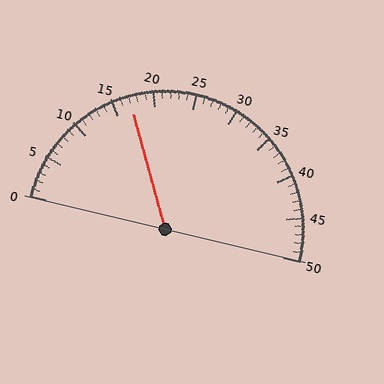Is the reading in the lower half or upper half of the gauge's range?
The reading is in the lower half of the range (0 to 50).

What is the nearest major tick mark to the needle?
The nearest major tick mark is 15.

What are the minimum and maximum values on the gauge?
The gauge ranges from 0 to 50.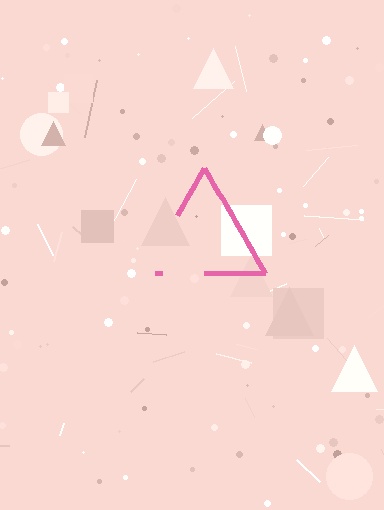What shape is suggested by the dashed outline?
The dashed outline suggests a triangle.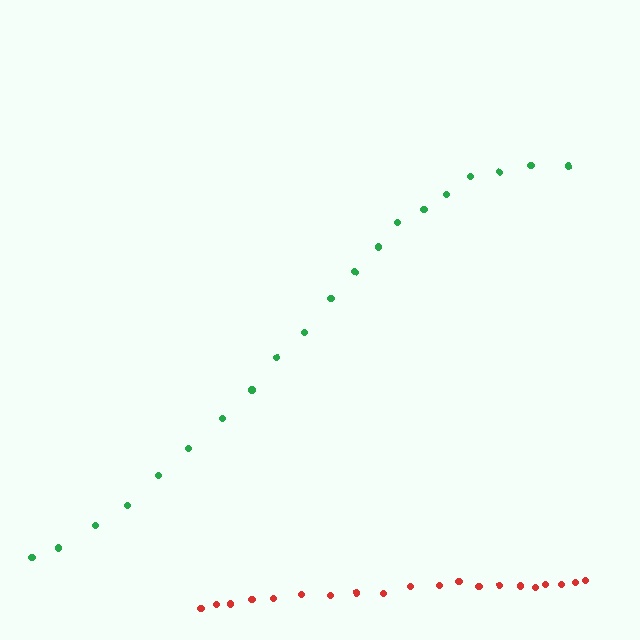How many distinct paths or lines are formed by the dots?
There are 2 distinct paths.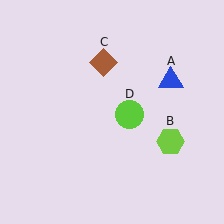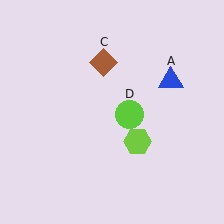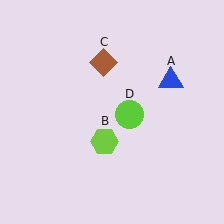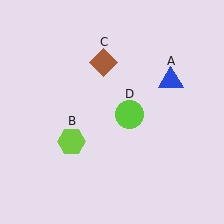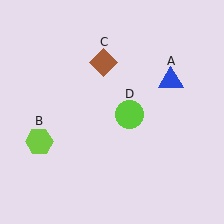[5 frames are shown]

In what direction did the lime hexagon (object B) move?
The lime hexagon (object B) moved left.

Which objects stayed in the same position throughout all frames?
Blue triangle (object A) and brown diamond (object C) and lime circle (object D) remained stationary.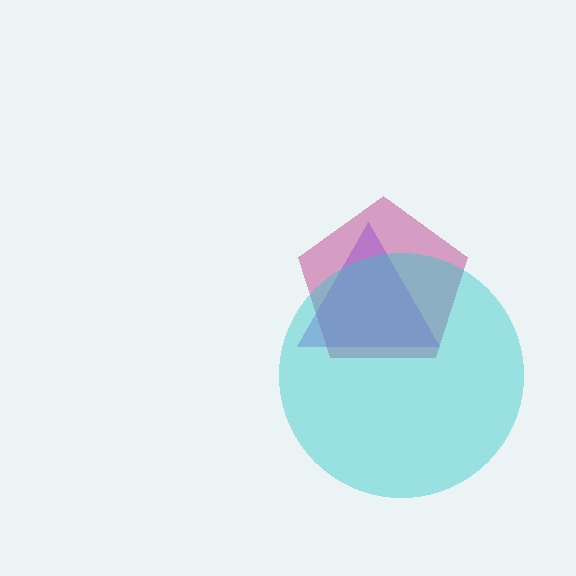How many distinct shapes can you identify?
There are 3 distinct shapes: a magenta pentagon, a purple triangle, a cyan circle.